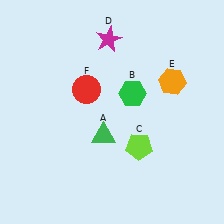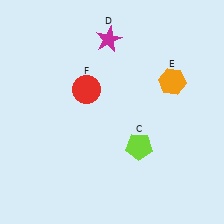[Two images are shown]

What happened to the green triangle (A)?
The green triangle (A) was removed in Image 2. It was in the bottom-left area of Image 1.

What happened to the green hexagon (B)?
The green hexagon (B) was removed in Image 2. It was in the top-right area of Image 1.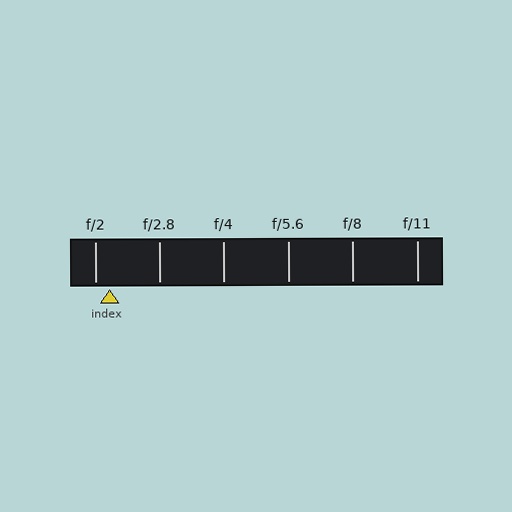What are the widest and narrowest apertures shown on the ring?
The widest aperture shown is f/2 and the narrowest is f/11.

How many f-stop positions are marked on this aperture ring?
There are 6 f-stop positions marked.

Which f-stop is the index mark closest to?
The index mark is closest to f/2.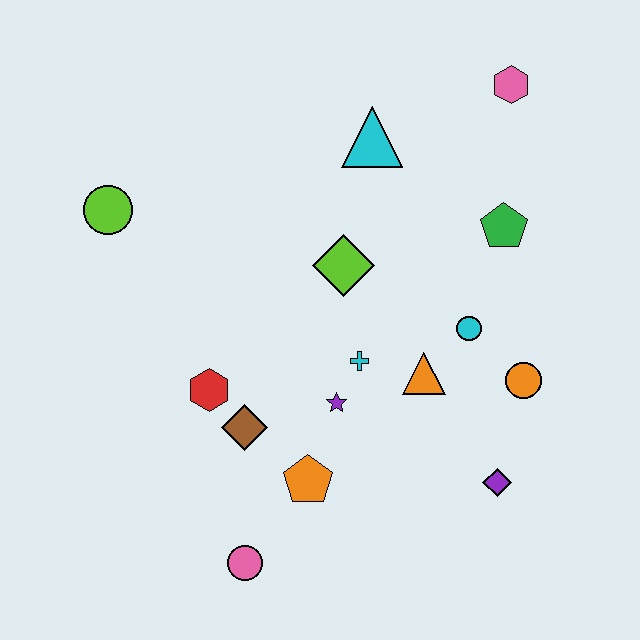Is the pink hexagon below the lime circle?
No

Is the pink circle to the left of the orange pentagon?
Yes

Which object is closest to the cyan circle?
The orange triangle is closest to the cyan circle.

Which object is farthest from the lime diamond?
The pink circle is farthest from the lime diamond.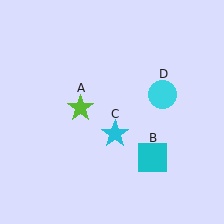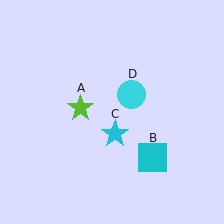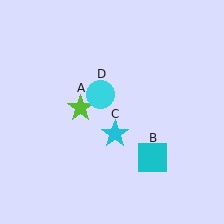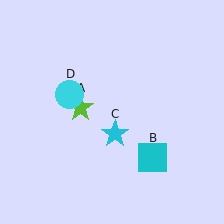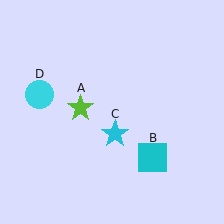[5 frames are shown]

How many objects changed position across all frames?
1 object changed position: cyan circle (object D).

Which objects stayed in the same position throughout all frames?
Lime star (object A) and cyan square (object B) and cyan star (object C) remained stationary.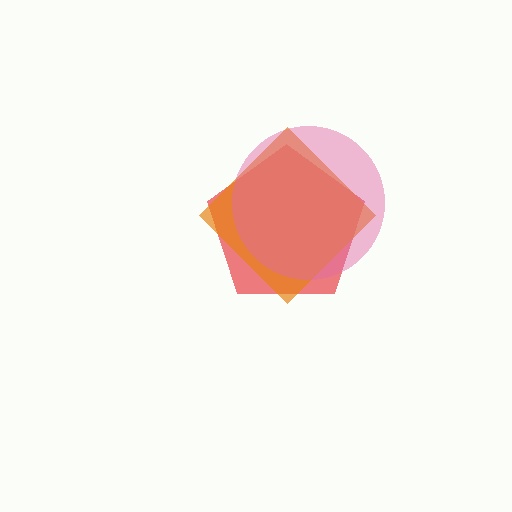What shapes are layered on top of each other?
The layered shapes are: a red pentagon, an orange diamond, a pink circle.